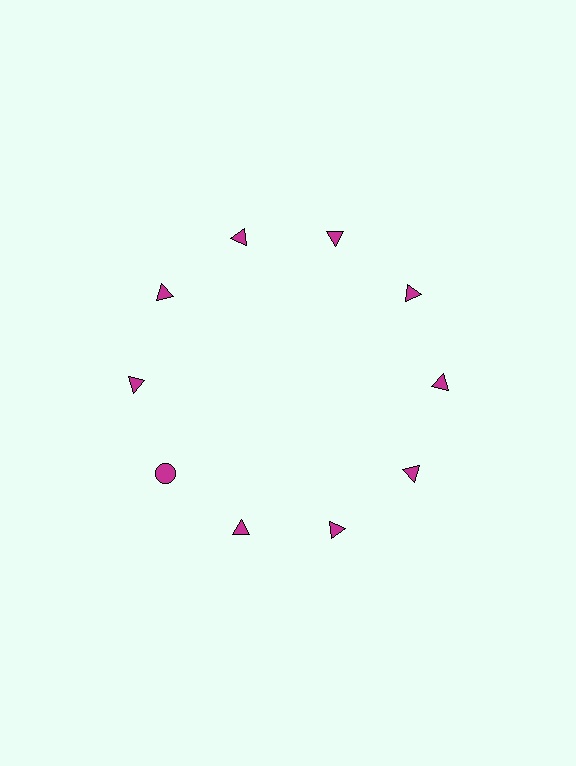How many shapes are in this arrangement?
There are 10 shapes arranged in a ring pattern.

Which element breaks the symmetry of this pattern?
The magenta circle at roughly the 8 o'clock position breaks the symmetry. All other shapes are magenta triangles.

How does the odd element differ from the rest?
It has a different shape: circle instead of triangle.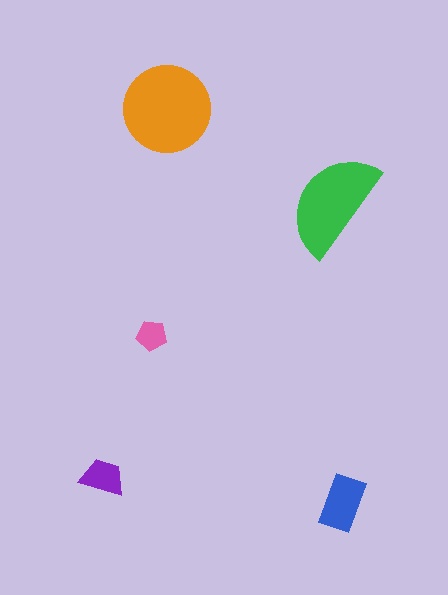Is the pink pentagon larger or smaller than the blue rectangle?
Smaller.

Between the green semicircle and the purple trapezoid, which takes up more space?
The green semicircle.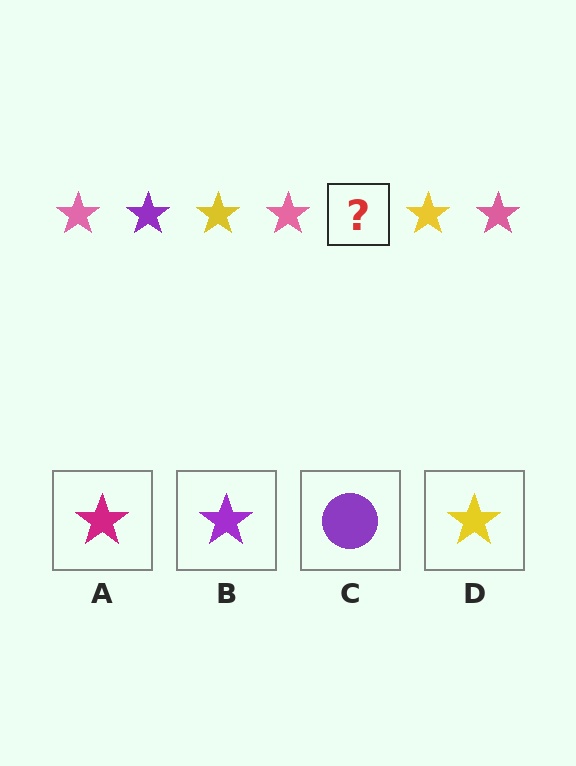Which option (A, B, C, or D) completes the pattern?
B.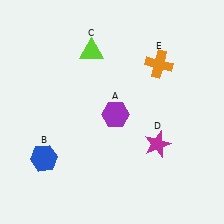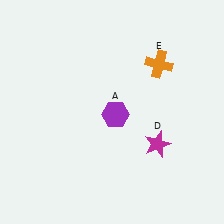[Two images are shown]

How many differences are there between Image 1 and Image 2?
There are 2 differences between the two images.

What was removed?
The blue hexagon (B), the lime triangle (C) were removed in Image 2.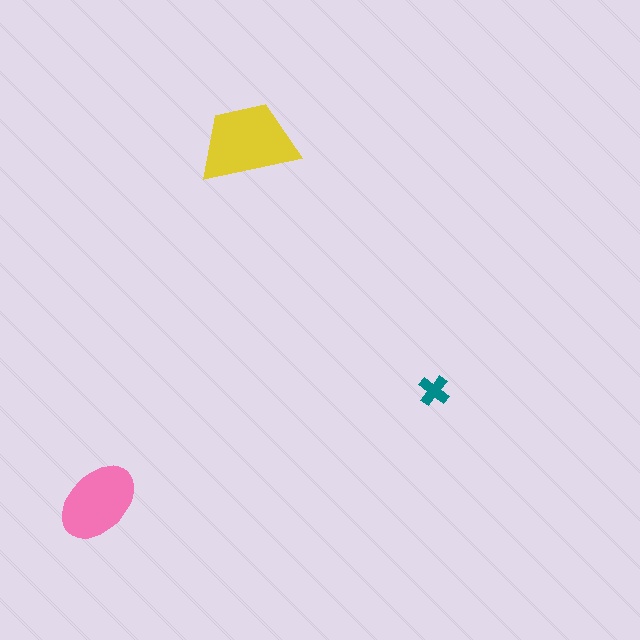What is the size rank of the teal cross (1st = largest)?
3rd.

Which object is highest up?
The yellow trapezoid is topmost.